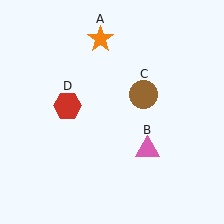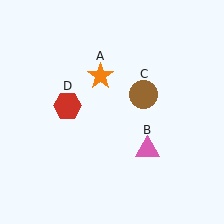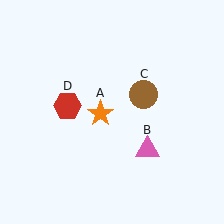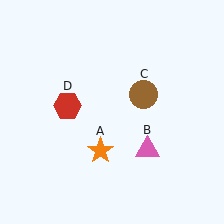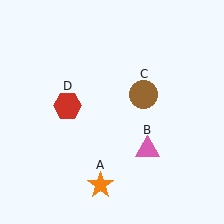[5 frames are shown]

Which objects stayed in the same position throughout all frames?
Pink triangle (object B) and brown circle (object C) and red hexagon (object D) remained stationary.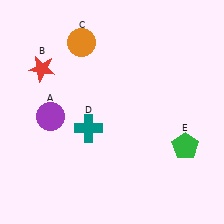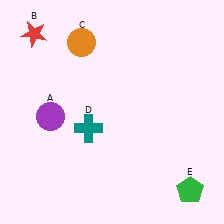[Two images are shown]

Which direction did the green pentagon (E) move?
The green pentagon (E) moved down.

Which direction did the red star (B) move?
The red star (B) moved up.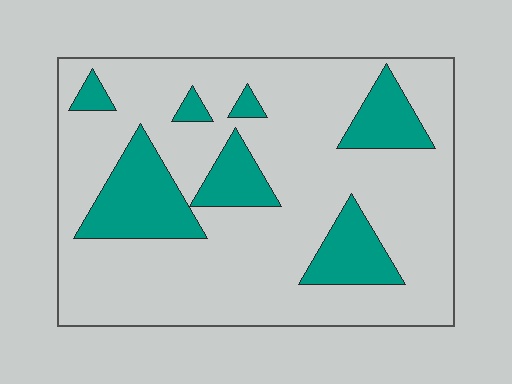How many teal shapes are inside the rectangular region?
7.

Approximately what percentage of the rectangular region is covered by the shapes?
Approximately 20%.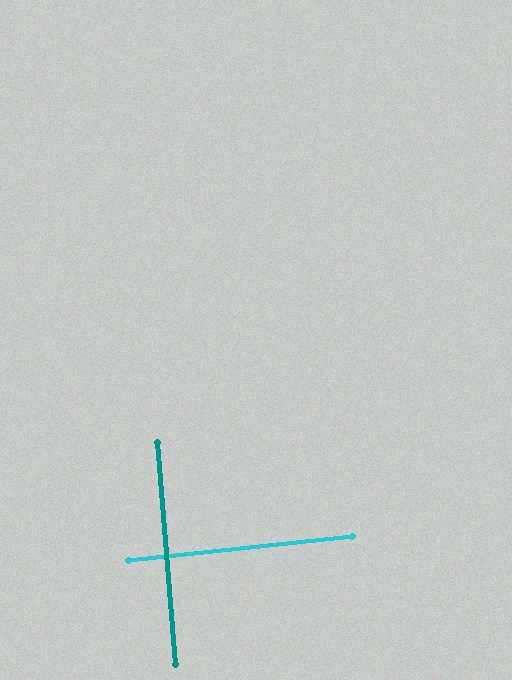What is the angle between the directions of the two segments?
Approximately 89 degrees.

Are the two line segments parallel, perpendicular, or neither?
Perpendicular — they meet at approximately 89°.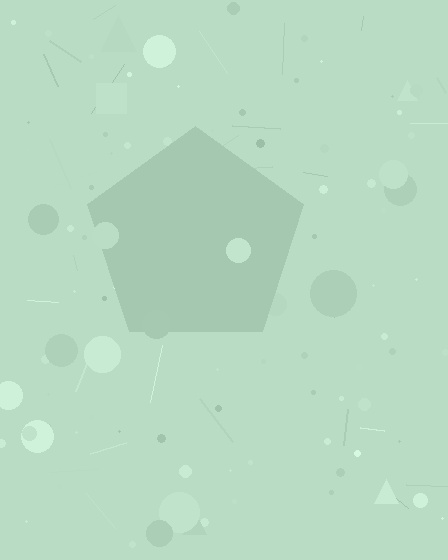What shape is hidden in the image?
A pentagon is hidden in the image.